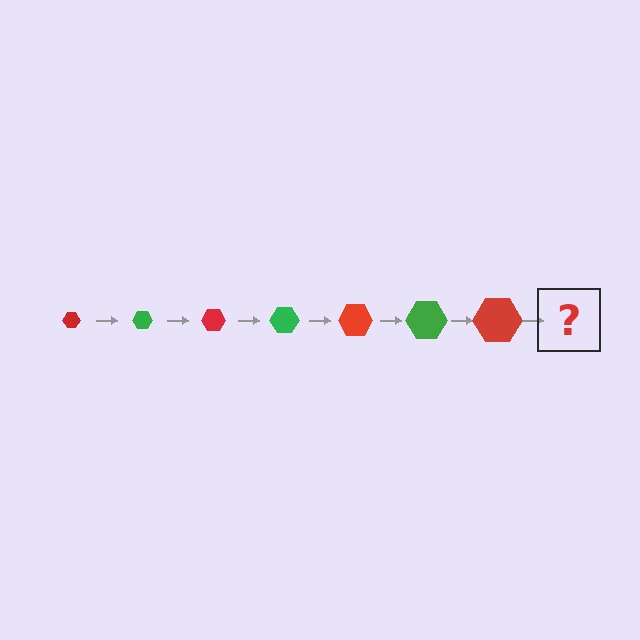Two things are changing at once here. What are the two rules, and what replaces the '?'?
The two rules are that the hexagon grows larger each step and the color cycles through red and green. The '?' should be a green hexagon, larger than the previous one.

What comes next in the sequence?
The next element should be a green hexagon, larger than the previous one.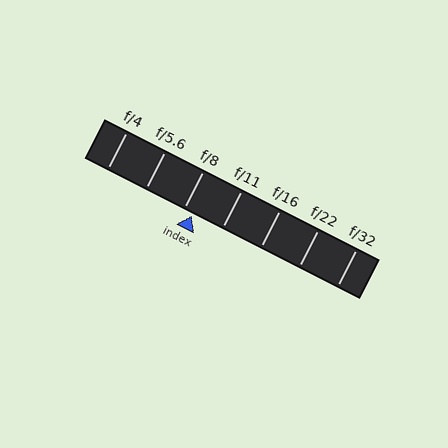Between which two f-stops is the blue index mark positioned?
The index mark is between f/8 and f/11.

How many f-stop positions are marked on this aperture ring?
There are 7 f-stop positions marked.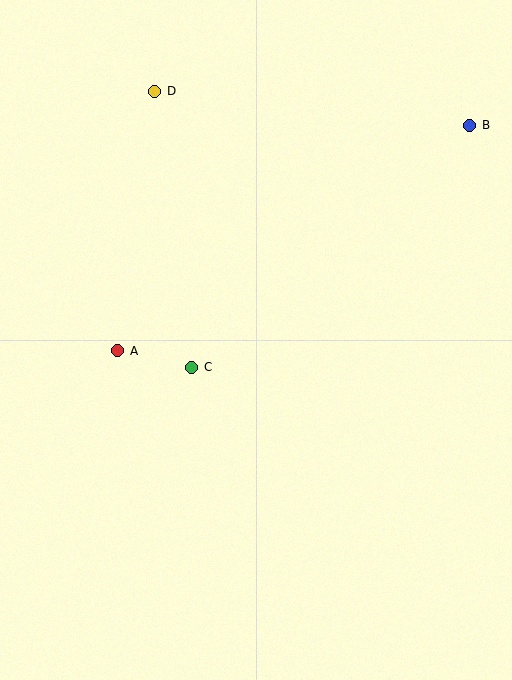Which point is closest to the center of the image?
Point C at (192, 368) is closest to the center.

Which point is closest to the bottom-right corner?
Point C is closest to the bottom-right corner.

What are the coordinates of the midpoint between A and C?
The midpoint between A and C is at (155, 359).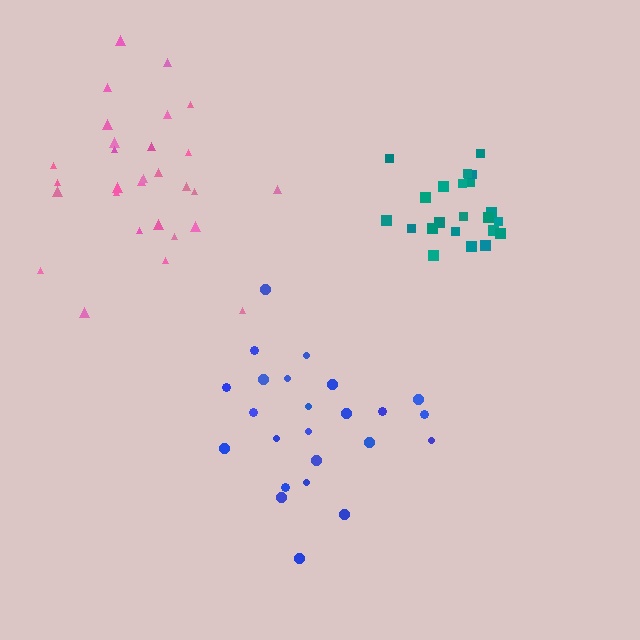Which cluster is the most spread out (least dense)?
Pink.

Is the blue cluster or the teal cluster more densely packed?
Teal.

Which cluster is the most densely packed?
Teal.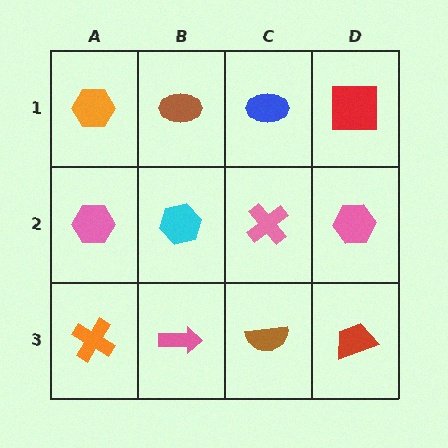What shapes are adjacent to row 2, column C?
A blue ellipse (row 1, column C), a brown semicircle (row 3, column C), a cyan hexagon (row 2, column B), a pink hexagon (row 2, column D).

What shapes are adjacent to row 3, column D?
A pink hexagon (row 2, column D), a brown semicircle (row 3, column C).